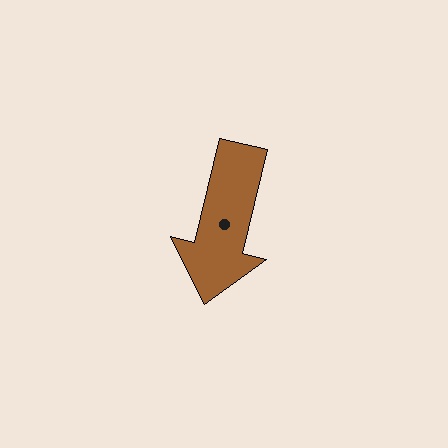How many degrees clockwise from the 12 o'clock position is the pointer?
Approximately 194 degrees.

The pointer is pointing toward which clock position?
Roughly 6 o'clock.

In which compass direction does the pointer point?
South.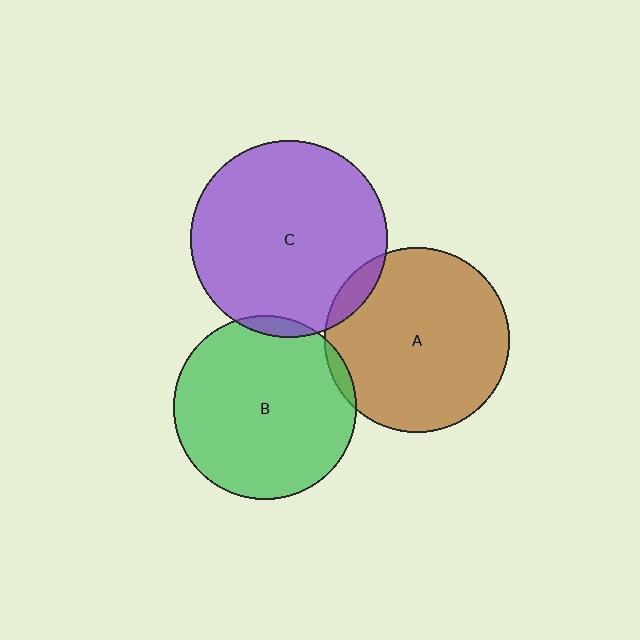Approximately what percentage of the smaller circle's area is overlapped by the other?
Approximately 5%.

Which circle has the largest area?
Circle C (purple).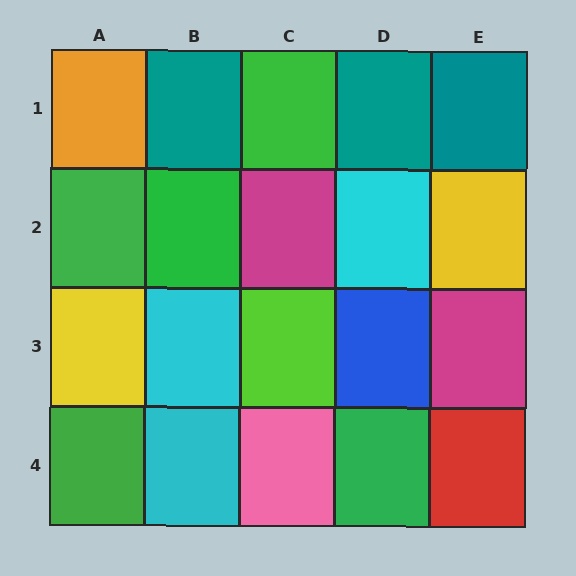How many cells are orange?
1 cell is orange.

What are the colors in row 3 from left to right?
Yellow, cyan, lime, blue, magenta.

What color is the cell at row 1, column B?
Teal.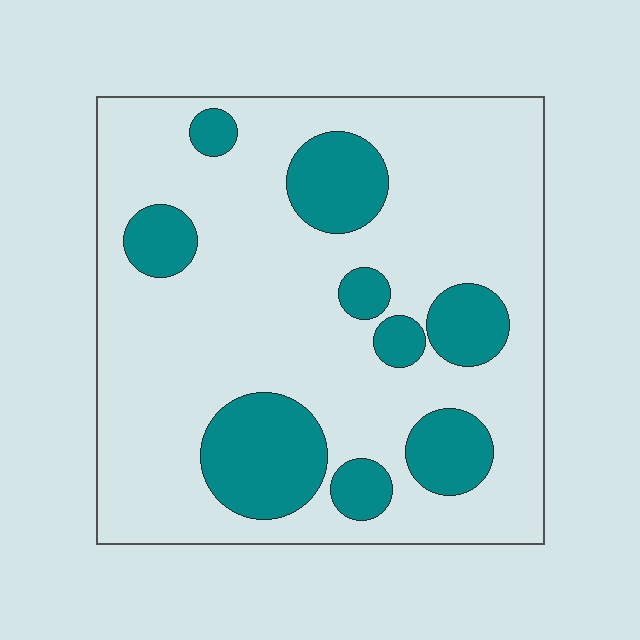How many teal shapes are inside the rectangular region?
9.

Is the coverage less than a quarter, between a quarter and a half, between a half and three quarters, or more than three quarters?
Less than a quarter.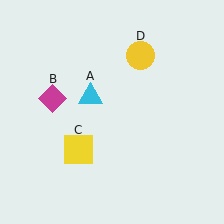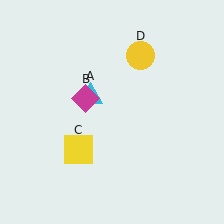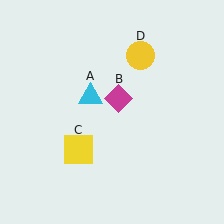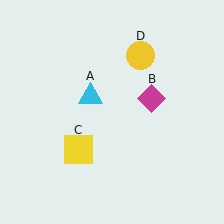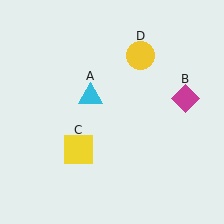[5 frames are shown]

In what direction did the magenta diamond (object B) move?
The magenta diamond (object B) moved right.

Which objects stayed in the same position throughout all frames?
Cyan triangle (object A) and yellow square (object C) and yellow circle (object D) remained stationary.